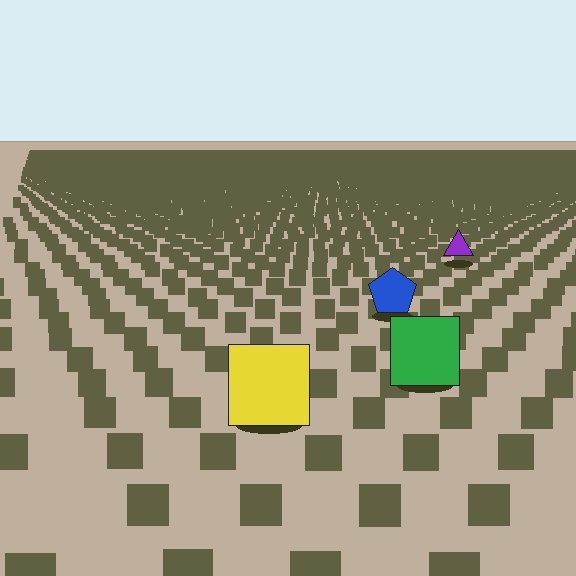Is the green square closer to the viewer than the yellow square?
No. The yellow square is closer — you can tell from the texture gradient: the ground texture is coarser near it.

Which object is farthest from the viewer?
The purple triangle is farthest from the viewer. It appears smaller and the ground texture around it is denser.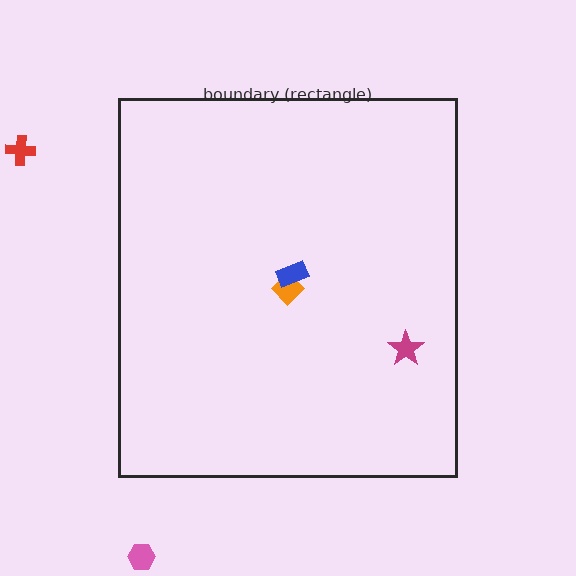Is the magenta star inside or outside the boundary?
Inside.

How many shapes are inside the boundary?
3 inside, 2 outside.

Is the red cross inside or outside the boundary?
Outside.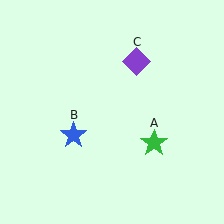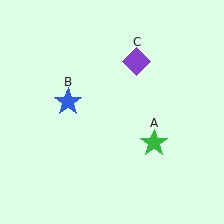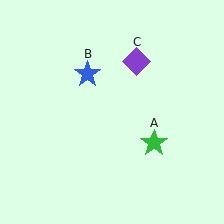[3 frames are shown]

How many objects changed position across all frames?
1 object changed position: blue star (object B).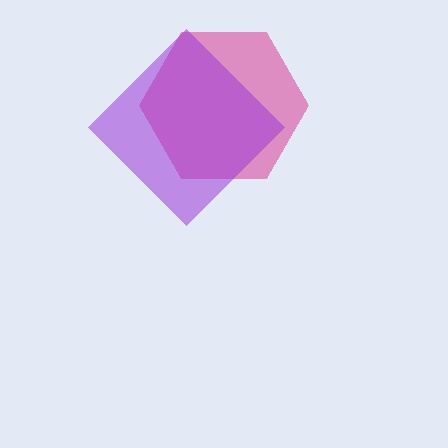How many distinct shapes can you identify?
There are 2 distinct shapes: a magenta hexagon, a purple diamond.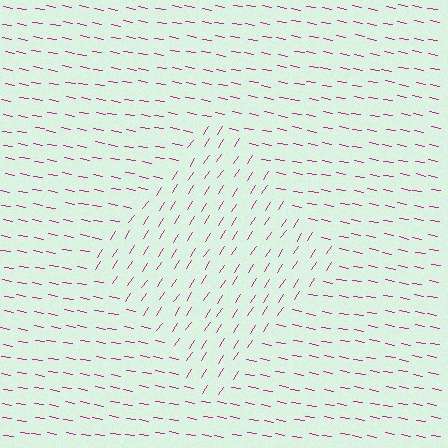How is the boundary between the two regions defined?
The boundary is defined purely by a change in line orientation (approximately 67 degrees difference). All lines are the same color and thickness.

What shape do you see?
I see a diamond.